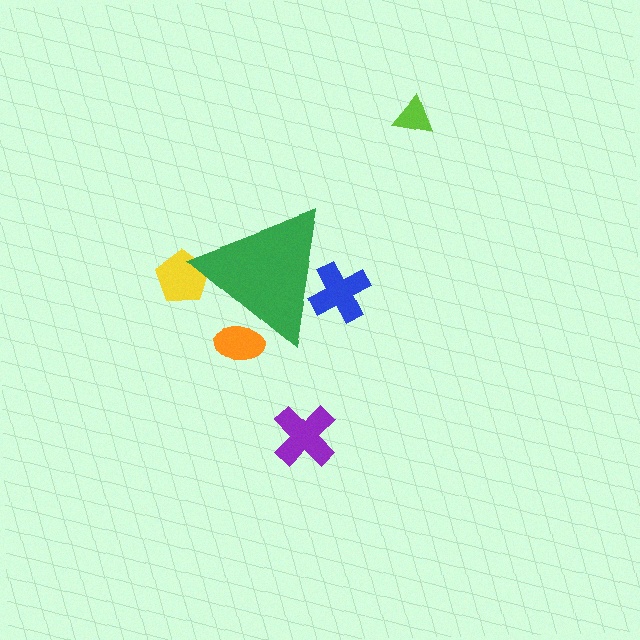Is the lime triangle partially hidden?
No, the lime triangle is fully visible.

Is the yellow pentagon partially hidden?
Yes, the yellow pentagon is partially hidden behind the green triangle.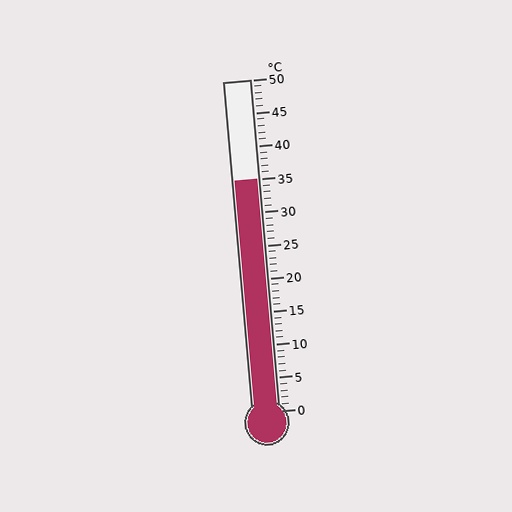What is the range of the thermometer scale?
The thermometer scale ranges from 0°C to 50°C.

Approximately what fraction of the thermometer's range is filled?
The thermometer is filled to approximately 70% of its range.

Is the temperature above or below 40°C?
The temperature is below 40°C.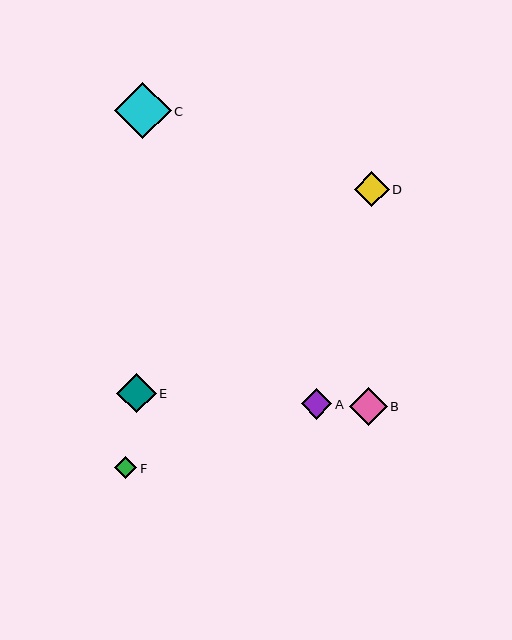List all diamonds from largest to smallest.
From largest to smallest: C, E, B, D, A, F.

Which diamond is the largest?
Diamond C is the largest with a size of approximately 57 pixels.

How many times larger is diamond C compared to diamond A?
Diamond C is approximately 1.8 times the size of diamond A.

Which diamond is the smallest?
Diamond F is the smallest with a size of approximately 22 pixels.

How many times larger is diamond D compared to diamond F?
Diamond D is approximately 1.6 times the size of diamond F.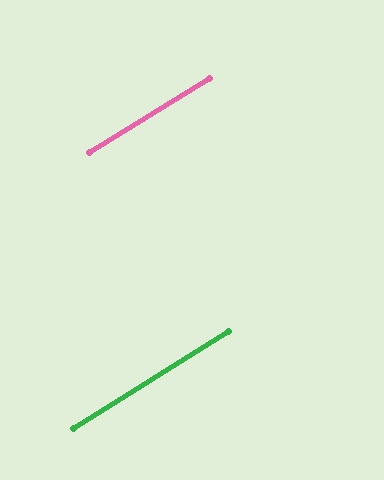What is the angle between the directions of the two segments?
Approximately 0 degrees.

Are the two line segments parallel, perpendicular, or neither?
Parallel — their directions differ by only 0.3°.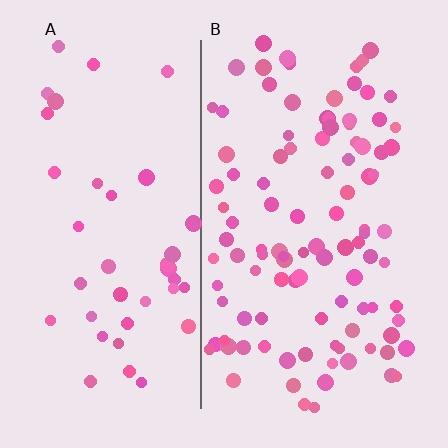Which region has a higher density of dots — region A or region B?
B (the right).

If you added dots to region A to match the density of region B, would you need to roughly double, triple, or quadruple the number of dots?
Approximately triple.